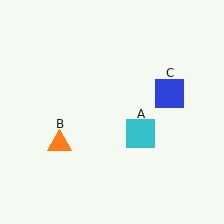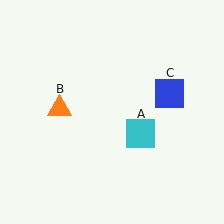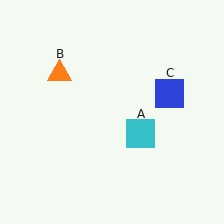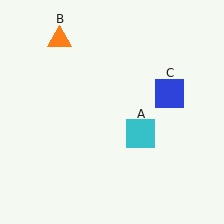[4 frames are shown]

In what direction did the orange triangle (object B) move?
The orange triangle (object B) moved up.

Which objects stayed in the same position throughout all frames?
Cyan square (object A) and blue square (object C) remained stationary.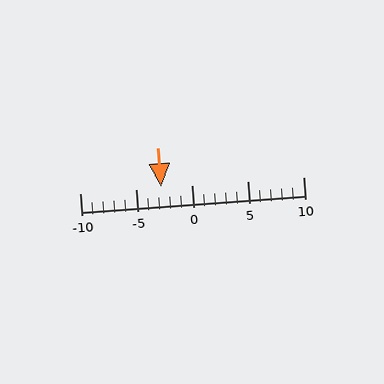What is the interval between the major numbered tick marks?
The major tick marks are spaced 5 units apart.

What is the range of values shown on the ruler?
The ruler shows values from -10 to 10.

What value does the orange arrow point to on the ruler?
The orange arrow points to approximately -3.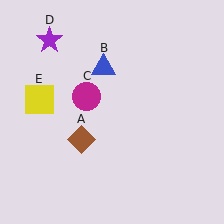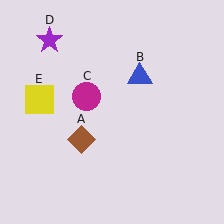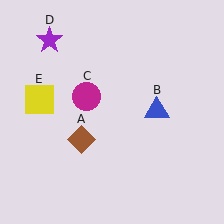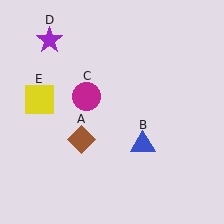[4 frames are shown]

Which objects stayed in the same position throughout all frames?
Brown diamond (object A) and magenta circle (object C) and purple star (object D) and yellow square (object E) remained stationary.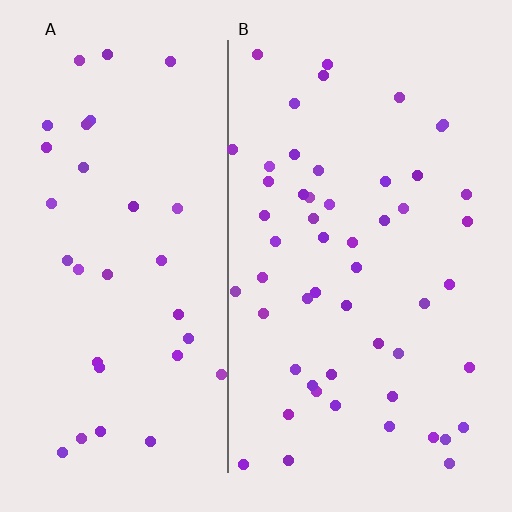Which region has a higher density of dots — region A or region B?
B (the right).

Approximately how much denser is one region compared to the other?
Approximately 1.6× — region B over region A.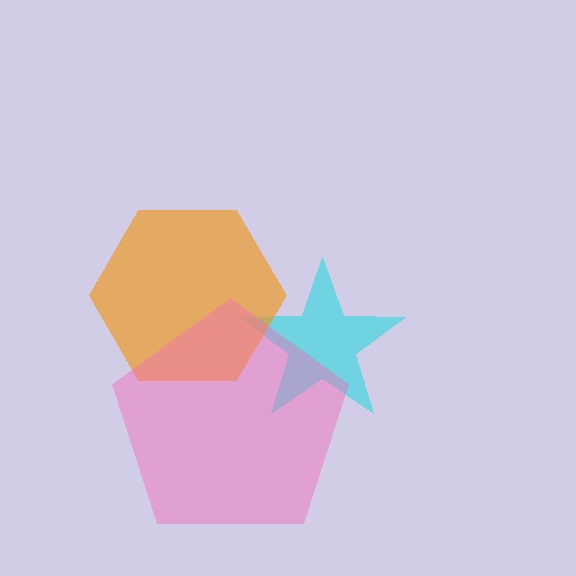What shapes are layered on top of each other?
The layered shapes are: a cyan star, an orange hexagon, a pink pentagon.